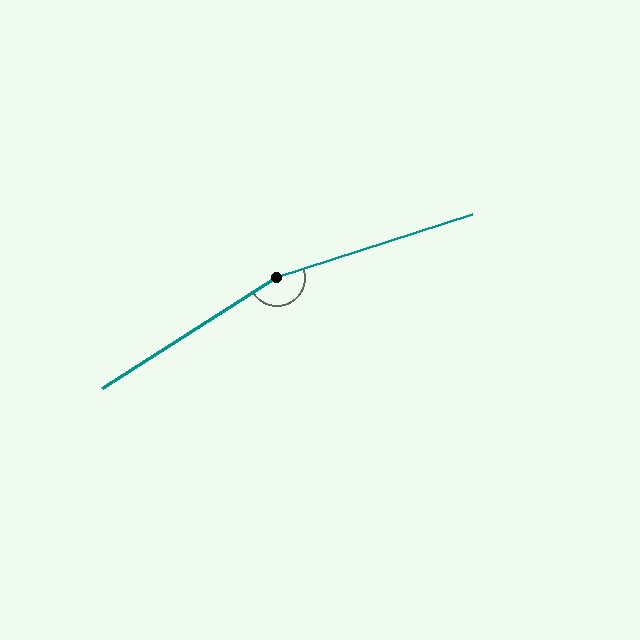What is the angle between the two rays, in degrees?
Approximately 166 degrees.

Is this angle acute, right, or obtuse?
It is obtuse.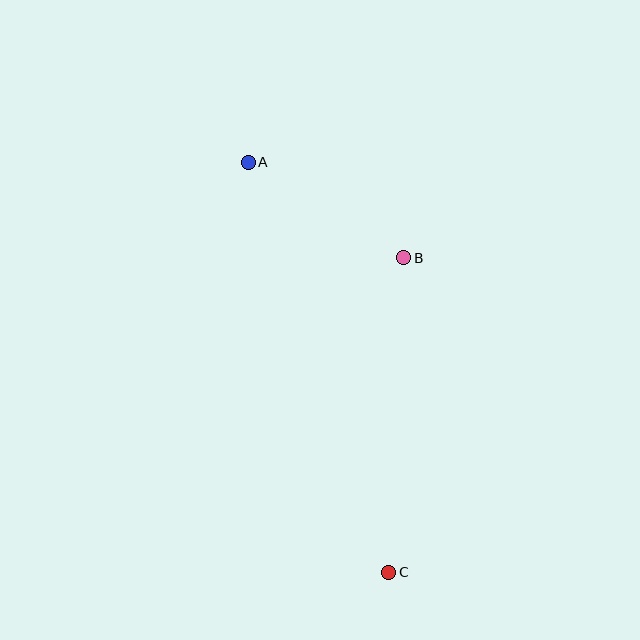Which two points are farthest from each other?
Points A and C are farthest from each other.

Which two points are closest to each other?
Points A and B are closest to each other.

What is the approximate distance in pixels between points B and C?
The distance between B and C is approximately 315 pixels.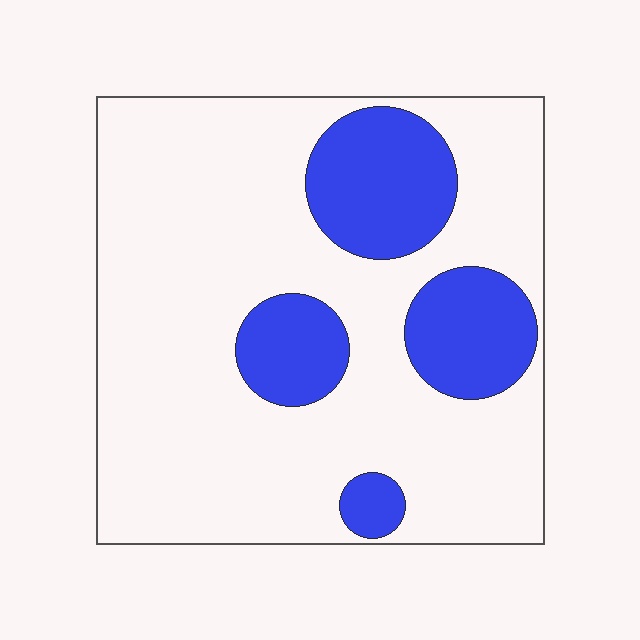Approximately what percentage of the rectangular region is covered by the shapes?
Approximately 25%.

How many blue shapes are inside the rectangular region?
4.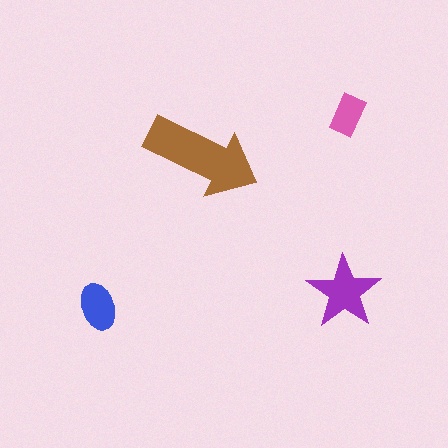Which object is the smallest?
The pink rectangle.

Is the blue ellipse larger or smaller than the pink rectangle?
Larger.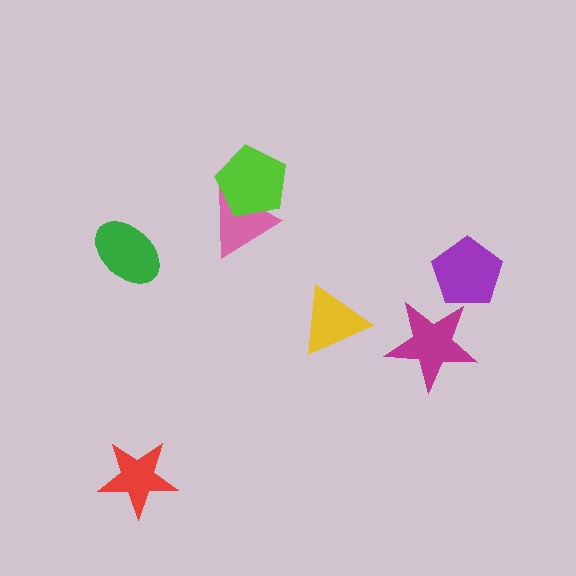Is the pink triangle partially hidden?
Yes, it is partially covered by another shape.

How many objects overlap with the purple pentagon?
0 objects overlap with the purple pentagon.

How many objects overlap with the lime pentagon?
1 object overlaps with the lime pentagon.